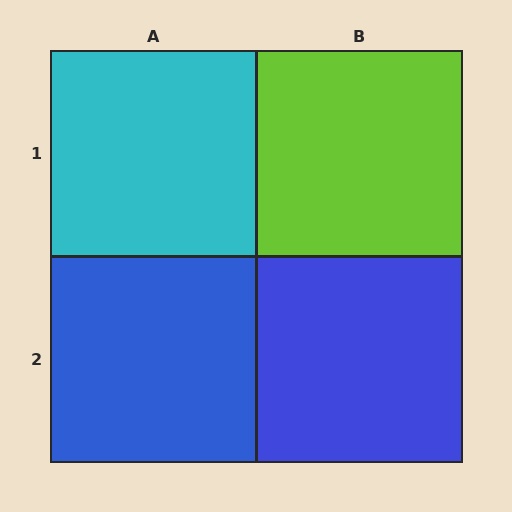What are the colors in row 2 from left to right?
Blue, blue.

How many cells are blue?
2 cells are blue.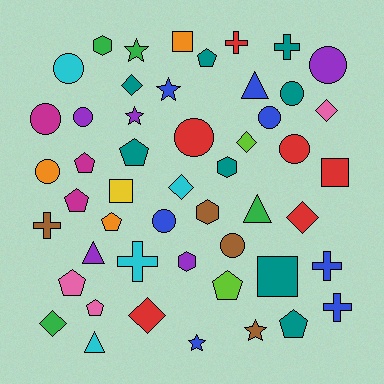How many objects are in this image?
There are 50 objects.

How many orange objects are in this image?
There are 3 orange objects.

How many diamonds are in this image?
There are 7 diamonds.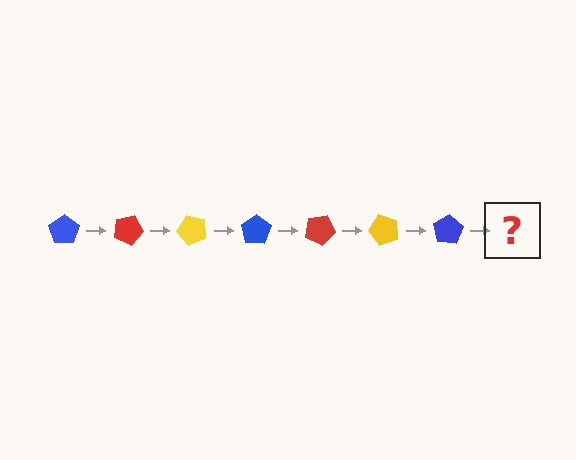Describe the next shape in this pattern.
It should be a red pentagon, rotated 175 degrees from the start.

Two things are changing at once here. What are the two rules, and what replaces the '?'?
The two rules are that it rotates 25 degrees each step and the color cycles through blue, red, and yellow. The '?' should be a red pentagon, rotated 175 degrees from the start.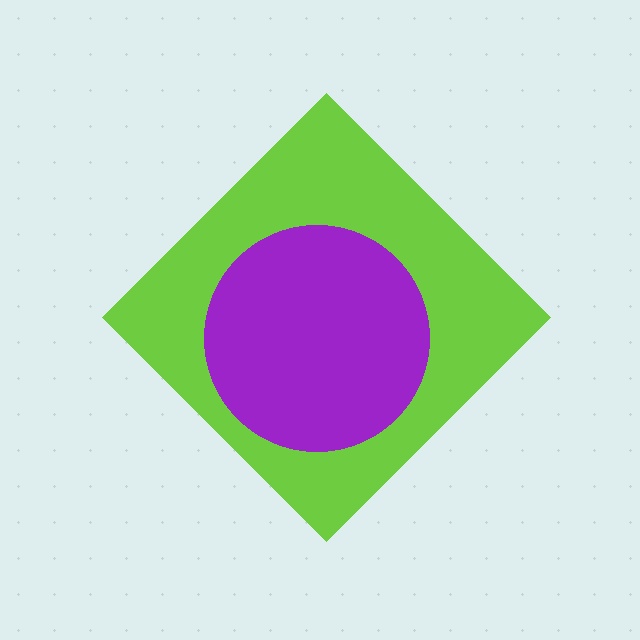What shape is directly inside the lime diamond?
The purple circle.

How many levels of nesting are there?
2.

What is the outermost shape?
The lime diamond.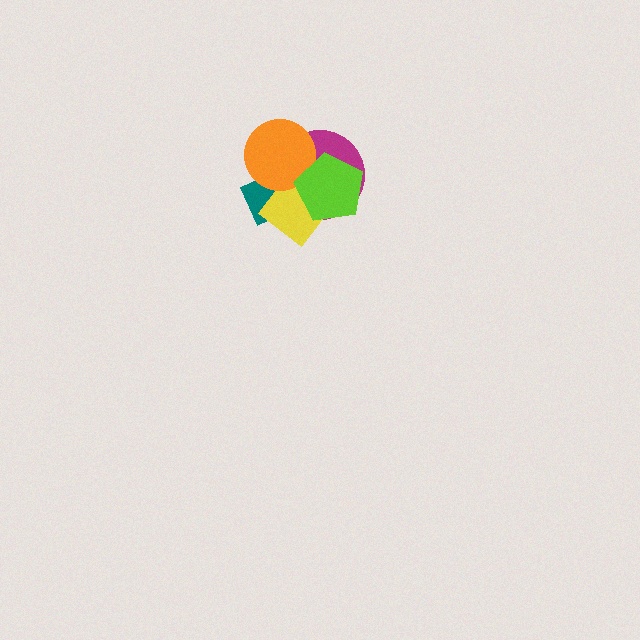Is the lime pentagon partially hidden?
No, no other shape covers it.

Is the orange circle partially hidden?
Yes, it is partially covered by another shape.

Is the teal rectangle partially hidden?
Yes, it is partially covered by another shape.